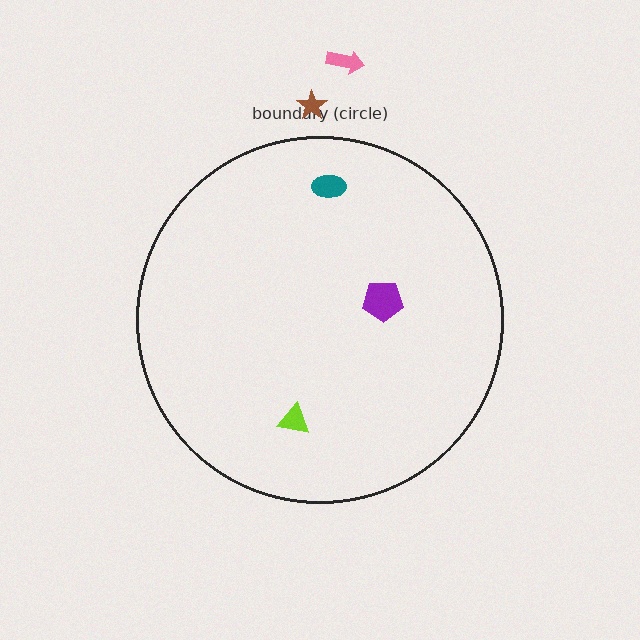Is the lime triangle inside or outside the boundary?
Inside.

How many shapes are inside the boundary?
3 inside, 2 outside.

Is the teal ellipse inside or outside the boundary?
Inside.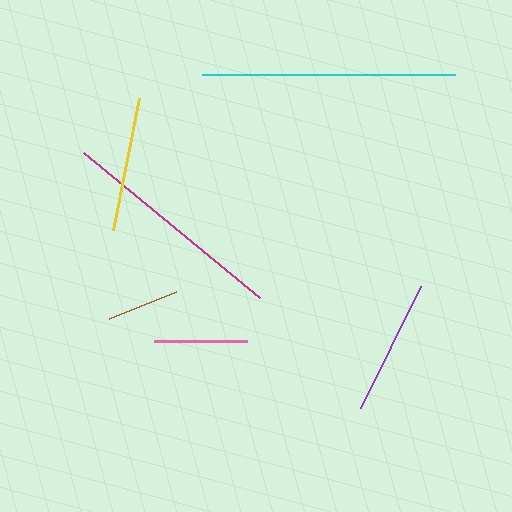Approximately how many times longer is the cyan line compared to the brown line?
The cyan line is approximately 3.5 times the length of the brown line.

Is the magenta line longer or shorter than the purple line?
The magenta line is longer than the purple line.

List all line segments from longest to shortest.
From longest to shortest: cyan, magenta, purple, yellow, pink, brown.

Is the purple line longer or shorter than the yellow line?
The purple line is longer than the yellow line.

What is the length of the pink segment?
The pink segment is approximately 93 pixels long.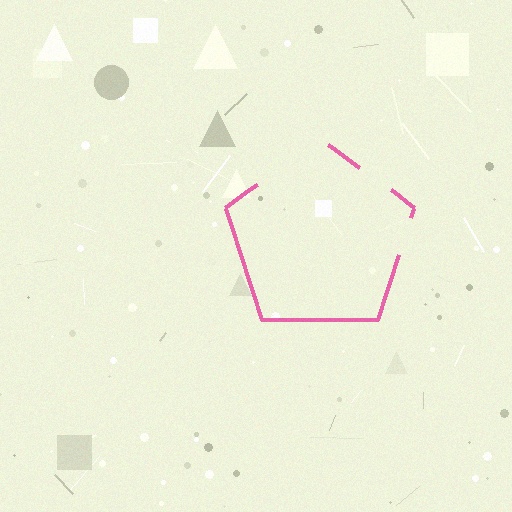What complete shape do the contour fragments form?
The contour fragments form a pentagon.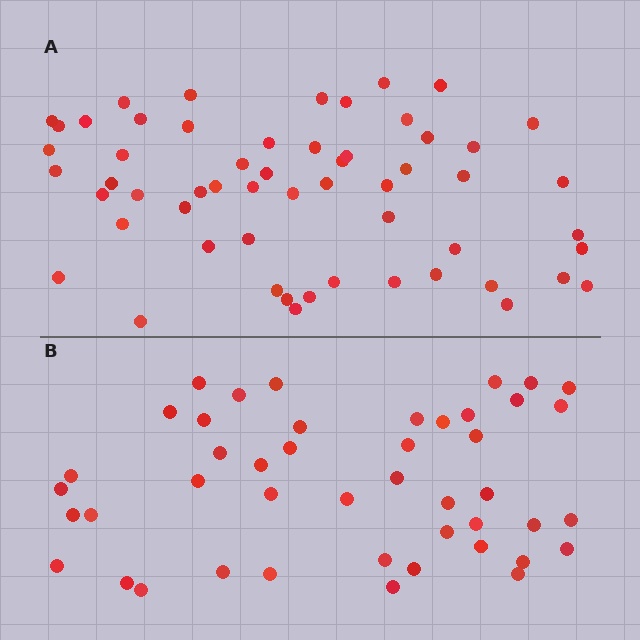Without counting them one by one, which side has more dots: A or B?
Region A (the top region) has more dots.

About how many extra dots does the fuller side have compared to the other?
Region A has roughly 12 or so more dots than region B.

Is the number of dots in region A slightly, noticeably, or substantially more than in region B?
Region A has noticeably more, but not dramatically so. The ratio is roughly 1.3 to 1.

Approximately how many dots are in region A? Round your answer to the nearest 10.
About 60 dots. (The exact count is 57, which rounds to 60.)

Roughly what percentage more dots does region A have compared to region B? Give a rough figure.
About 25% more.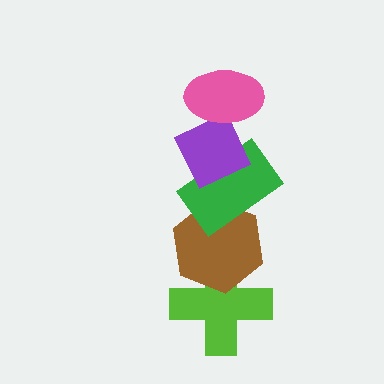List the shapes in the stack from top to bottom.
From top to bottom: the pink ellipse, the purple diamond, the green rectangle, the brown hexagon, the lime cross.